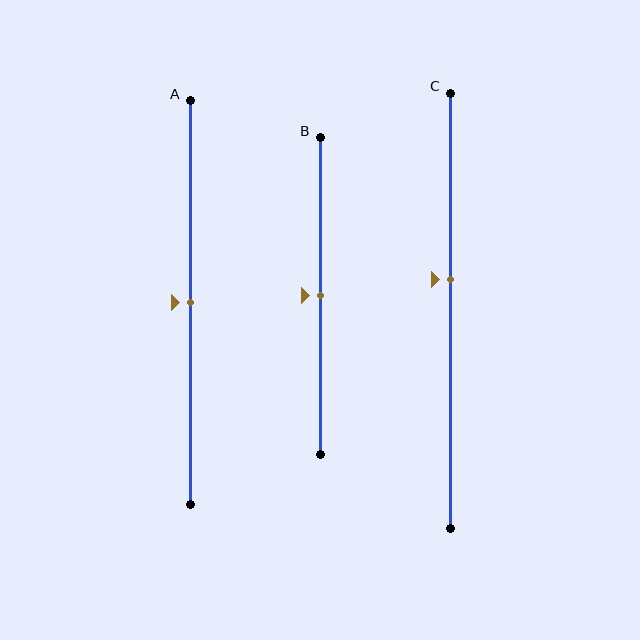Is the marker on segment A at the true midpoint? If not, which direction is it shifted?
Yes, the marker on segment A is at the true midpoint.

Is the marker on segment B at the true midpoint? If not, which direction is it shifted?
Yes, the marker on segment B is at the true midpoint.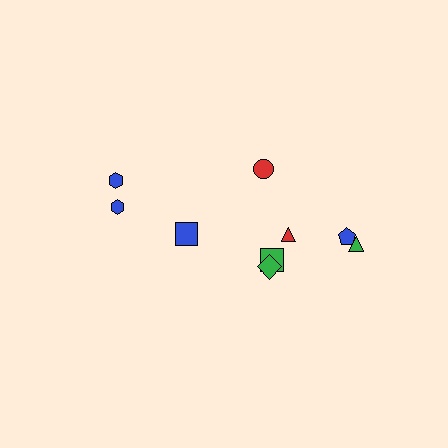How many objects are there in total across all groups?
There are 9 objects.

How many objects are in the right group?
There are 6 objects.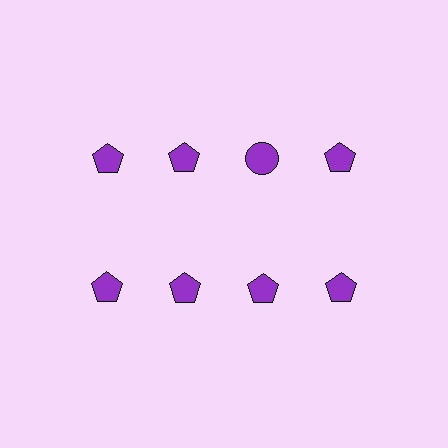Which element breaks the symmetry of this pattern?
The purple circle in the top row, center column breaks the symmetry. All other shapes are purple pentagons.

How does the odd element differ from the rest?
It has a different shape: circle instead of pentagon.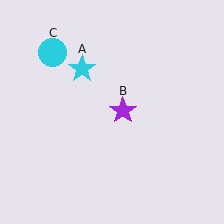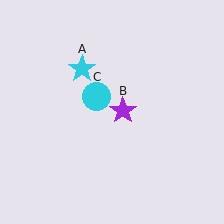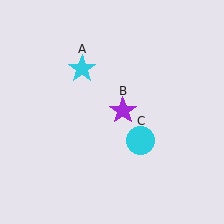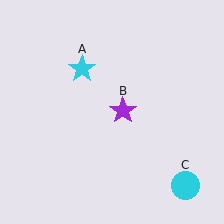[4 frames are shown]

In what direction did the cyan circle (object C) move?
The cyan circle (object C) moved down and to the right.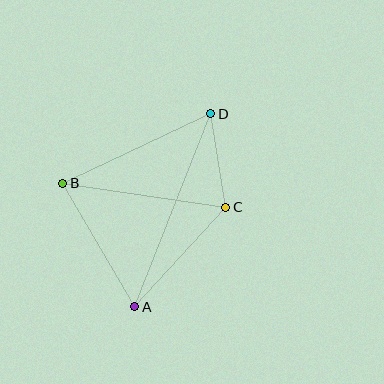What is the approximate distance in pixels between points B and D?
The distance between B and D is approximately 164 pixels.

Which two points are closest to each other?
Points C and D are closest to each other.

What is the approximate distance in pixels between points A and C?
The distance between A and C is approximately 135 pixels.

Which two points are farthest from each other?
Points A and D are farthest from each other.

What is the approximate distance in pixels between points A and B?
The distance between A and B is approximately 143 pixels.